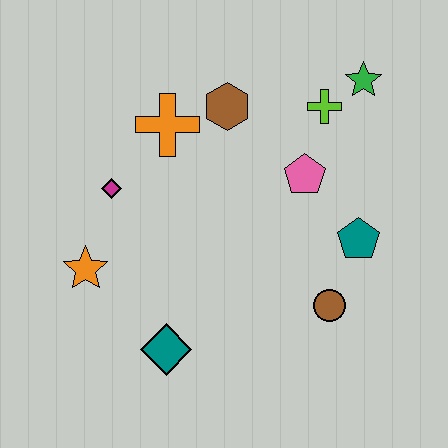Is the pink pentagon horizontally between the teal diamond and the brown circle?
Yes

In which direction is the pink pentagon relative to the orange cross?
The pink pentagon is to the right of the orange cross.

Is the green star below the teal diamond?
No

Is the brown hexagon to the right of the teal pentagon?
No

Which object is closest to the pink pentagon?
The lime cross is closest to the pink pentagon.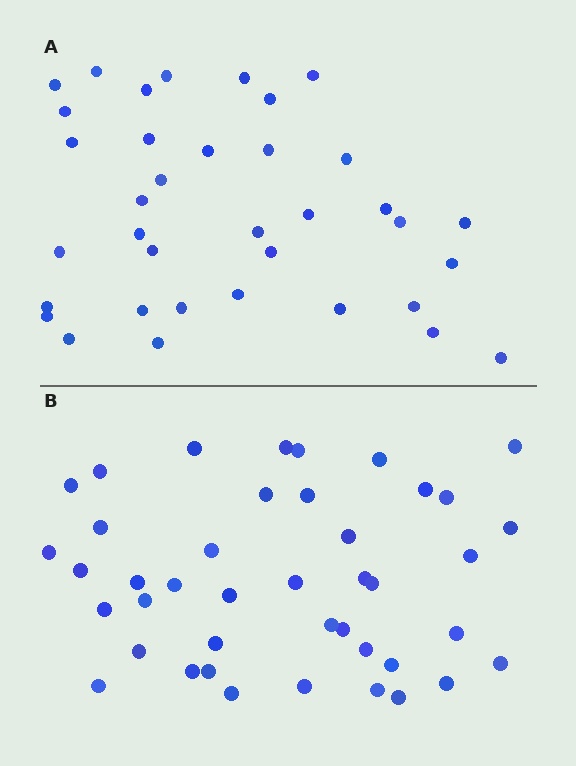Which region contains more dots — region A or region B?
Region B (the bottom region) has more dots.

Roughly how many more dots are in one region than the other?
Region B has about 6 more dots than region A.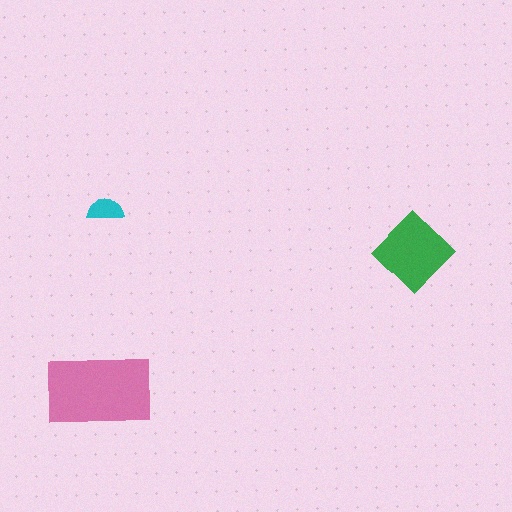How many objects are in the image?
There are 3 objects in the image.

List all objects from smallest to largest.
The cyan semicircle, the green diamond, the pink rectangle.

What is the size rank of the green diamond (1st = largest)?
2nd.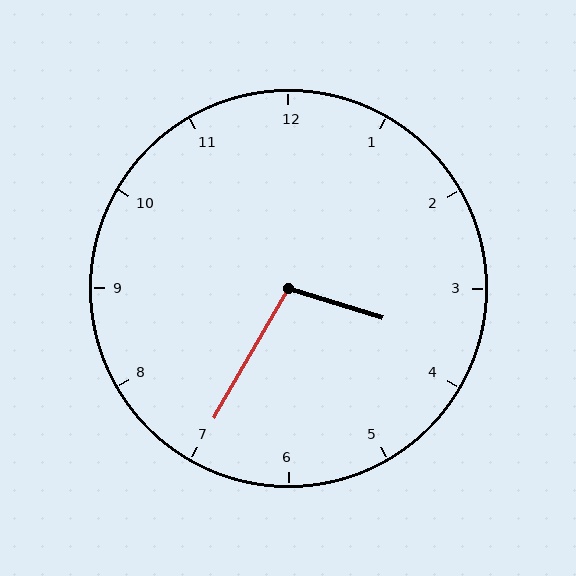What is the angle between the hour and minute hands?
Approximately 102 degrees.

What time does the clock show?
3:35.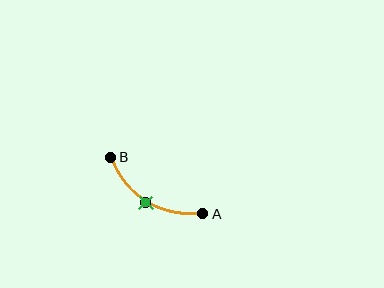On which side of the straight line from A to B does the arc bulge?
The arc bulges below the straight line connecting A and B.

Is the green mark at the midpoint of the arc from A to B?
Yes. The green mark lies on the arc at equal arc-length from both A and B — it is the arc midpoint.